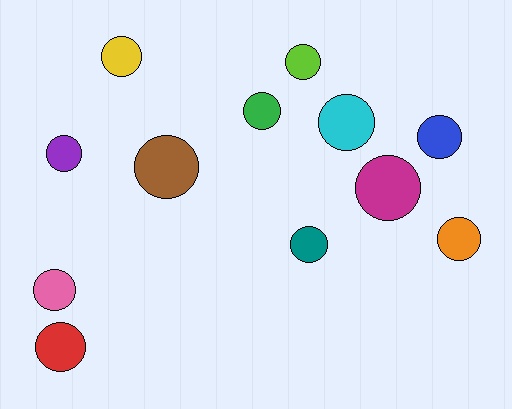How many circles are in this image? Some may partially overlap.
There are 12 circles.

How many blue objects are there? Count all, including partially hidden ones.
There is 1 blue object.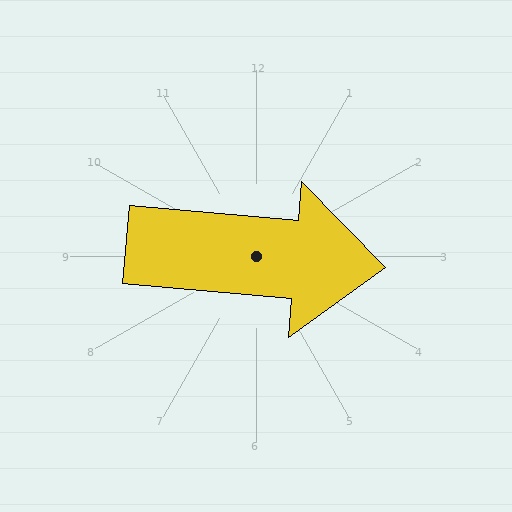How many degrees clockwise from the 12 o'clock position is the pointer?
Approximately 95 degrees.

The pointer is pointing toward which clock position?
Roughly 3 o'clock.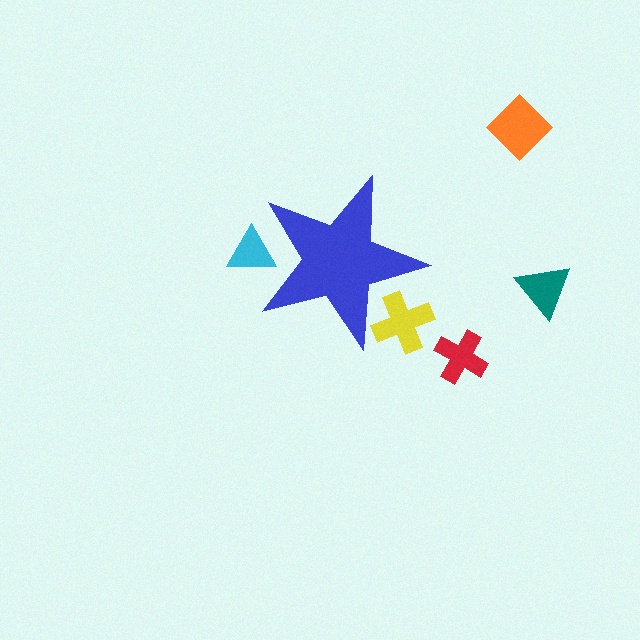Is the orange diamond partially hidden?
No, the orange diamond is fully visible.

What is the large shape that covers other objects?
A blue star.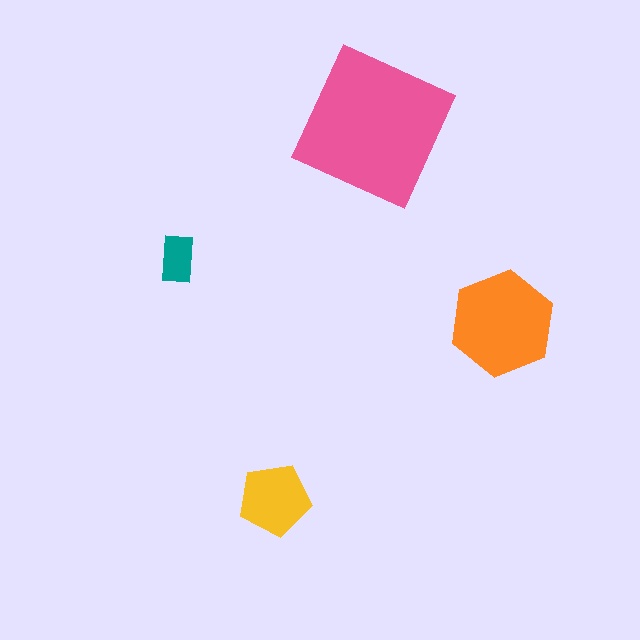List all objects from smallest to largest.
The teal rectangle, the yellow pentagon, the orange hexagon, the pink square.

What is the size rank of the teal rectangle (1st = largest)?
4th.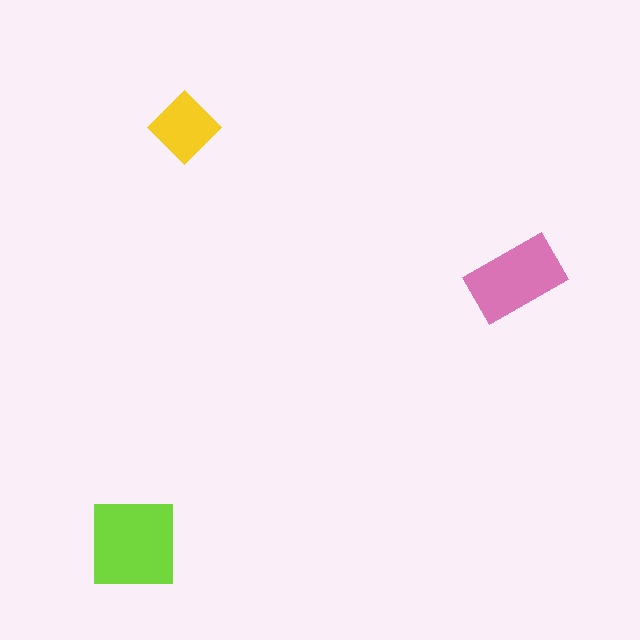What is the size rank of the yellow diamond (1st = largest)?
3rd.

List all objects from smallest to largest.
The yellow diamond, the pink rectangle, the lime square.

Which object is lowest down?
The lime square is bottommost.